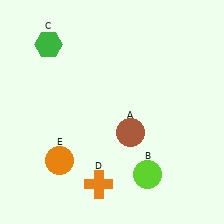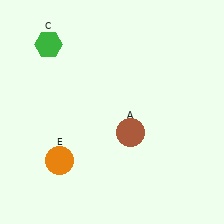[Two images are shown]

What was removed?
The orange cross (D), the lime circle (B) were removed in Image 2.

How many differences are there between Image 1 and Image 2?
There are 2 differences between the two images.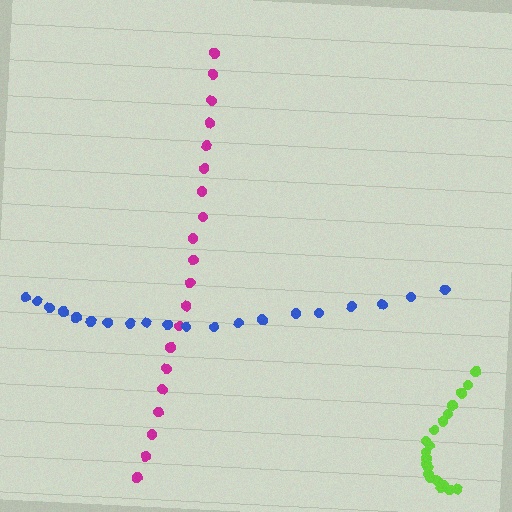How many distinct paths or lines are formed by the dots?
There are 3 distinct paths.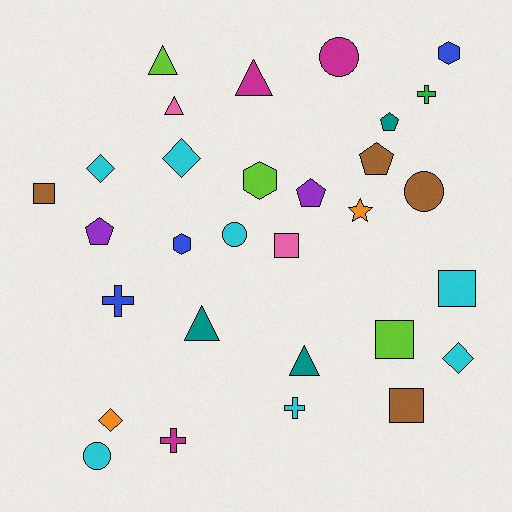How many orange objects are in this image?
There are 2 orange objects.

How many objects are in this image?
There are 30 objects.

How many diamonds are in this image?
There are 4 diamonds.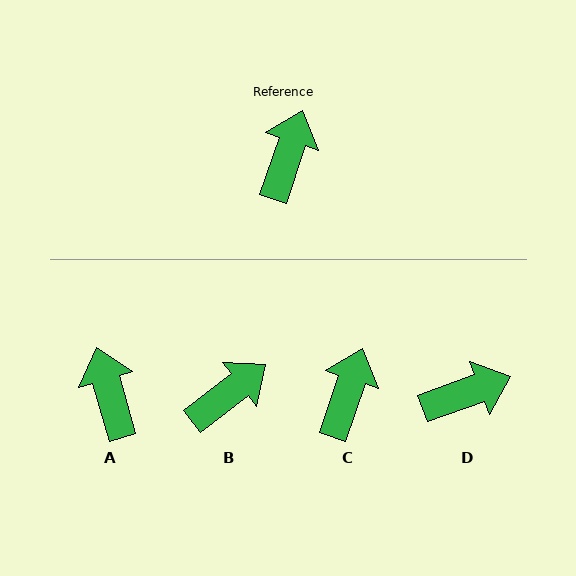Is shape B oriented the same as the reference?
No, it is off by about 34 degrees.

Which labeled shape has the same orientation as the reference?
C.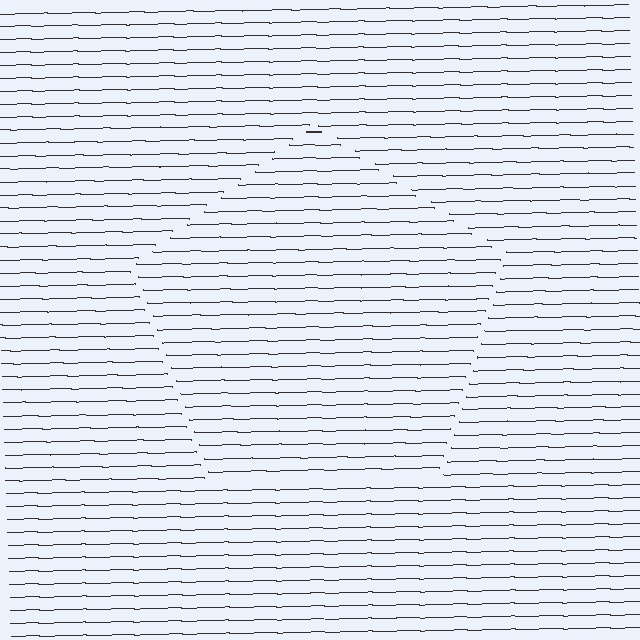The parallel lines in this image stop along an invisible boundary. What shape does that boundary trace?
An illusory pentagon. The interior of the shape contains the same grating, shifted by half a period — the contour is defined by the phase discontinuity where line-ends from the inner and outer gratings abut.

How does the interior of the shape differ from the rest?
The interior of the shape contains the same grating, shifted by half a period — the contour is defined by the phase discontinuity where line-ends from the inner and outer gratings abut.